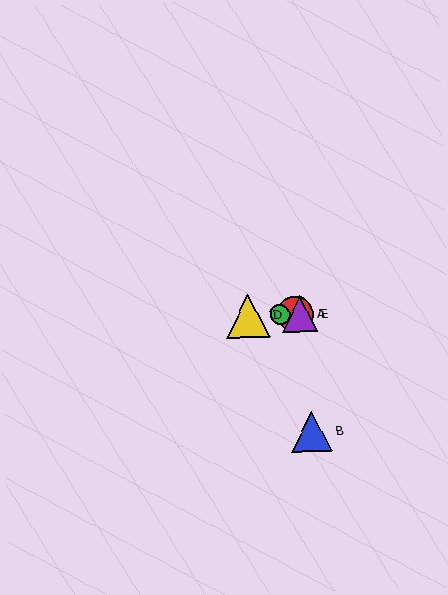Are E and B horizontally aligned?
No, E is at y≈314 and B is at y≈432.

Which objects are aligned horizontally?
Objects A, C, D, E are aligned horizontally.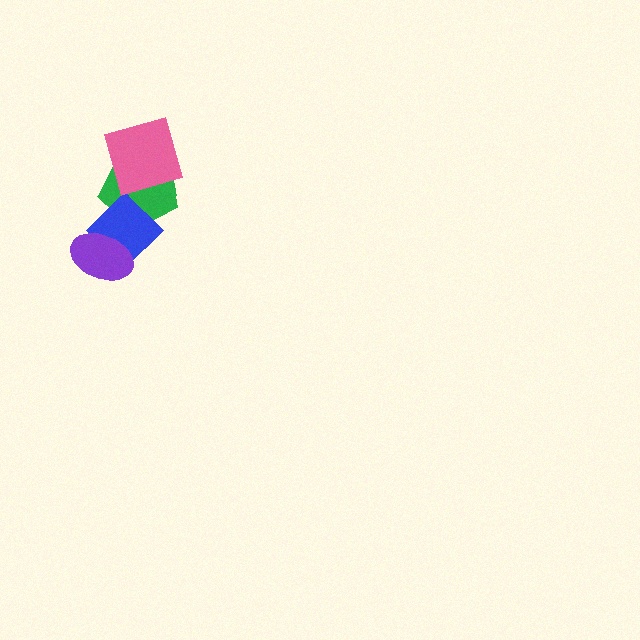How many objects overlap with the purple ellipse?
1 object overlaps with the purple ellipse.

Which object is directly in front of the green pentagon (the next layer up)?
The blue diamond is directly in front of the green pentagon.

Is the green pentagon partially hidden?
Yes, it is partially covered by another shape.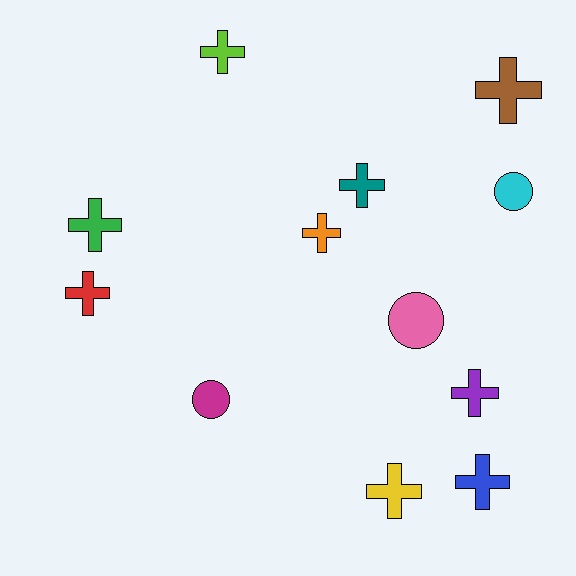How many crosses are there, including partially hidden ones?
There are 9 crosses.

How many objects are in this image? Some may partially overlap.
There are 12 objects.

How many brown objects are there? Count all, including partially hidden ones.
There is 1 brown object.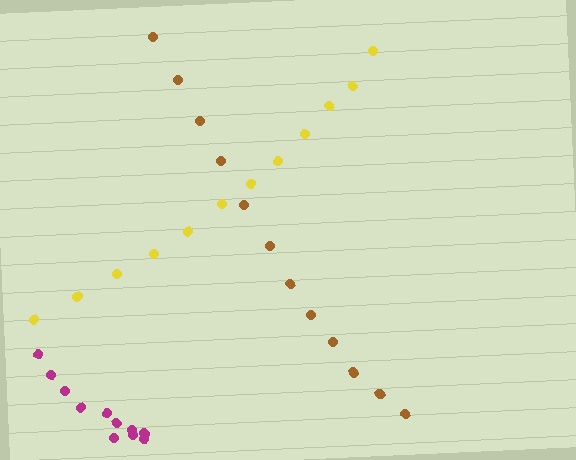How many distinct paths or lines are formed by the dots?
There are 3 distinct paths.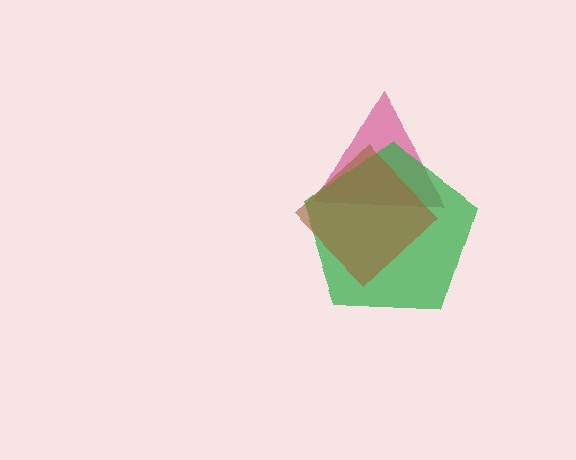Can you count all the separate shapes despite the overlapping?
Yes, there are 3 separate shapes.